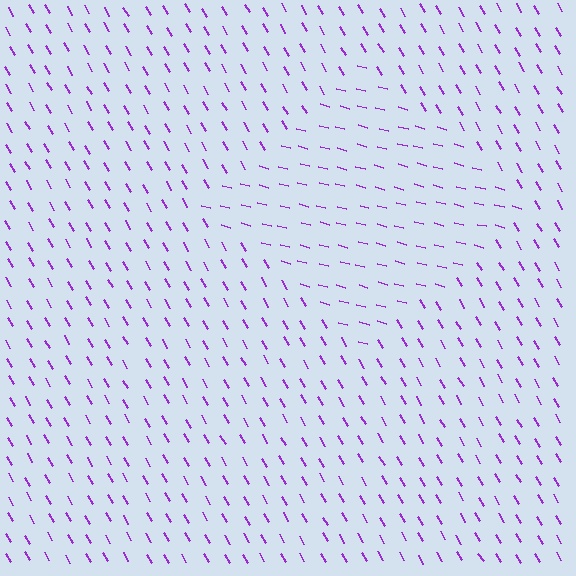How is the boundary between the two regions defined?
The boundary is defined purely by a change in line orientation (approximately 45 degrees difference). All lines are the same color and thickness.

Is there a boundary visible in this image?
Yes, there is a texture boundary formed by a change in line orientation.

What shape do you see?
I see a diamond.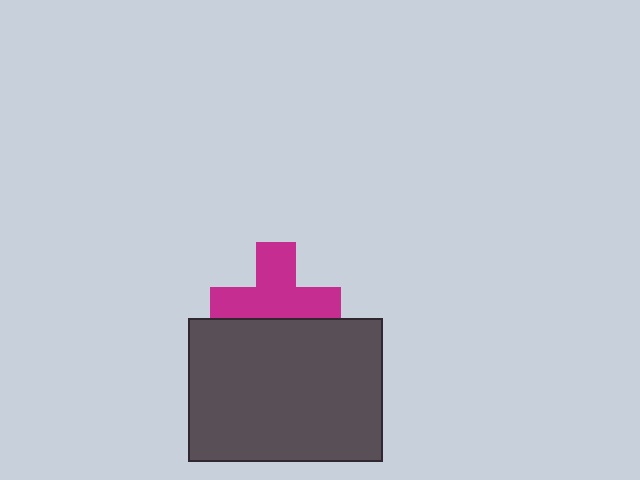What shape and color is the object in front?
The object in front is a dark gray rectangle.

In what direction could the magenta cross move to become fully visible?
The magenta cross could move up. That would shift it out from behind the dark gray rectangle entirely.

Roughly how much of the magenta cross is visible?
Most of it is visible (roughly 65%).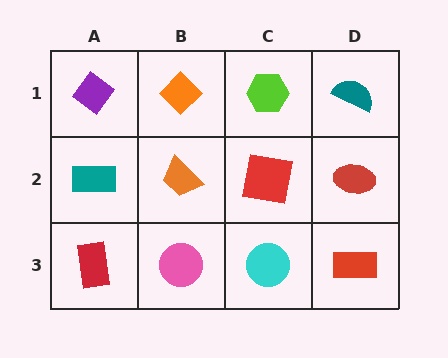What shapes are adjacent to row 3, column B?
An orange trapezoid (row 2, column B), a red rectangle (row 3, column A), a cyan circle (row 3, column C).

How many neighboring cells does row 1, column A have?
2.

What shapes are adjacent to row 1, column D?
A red ellipse (row 2, column D), a lime hexagon (row 1, column C).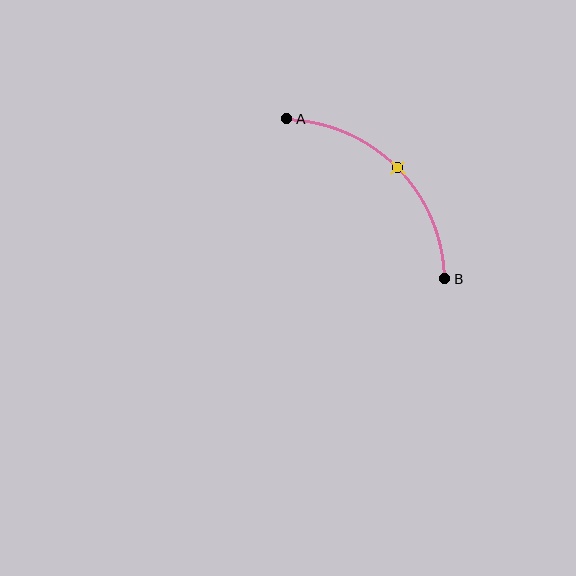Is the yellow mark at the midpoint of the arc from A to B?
Yes. The yellow mark lies on the arc at equal arc-length from both A and B — it is the arc midpoint.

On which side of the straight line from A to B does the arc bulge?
The arc bulges above and to the right of the straight line connecting A and B.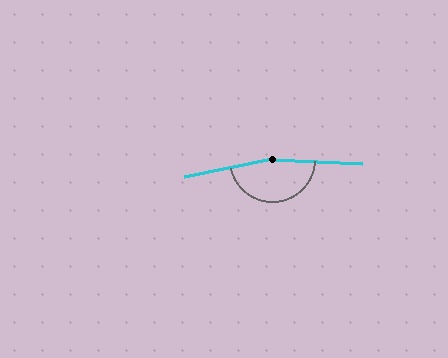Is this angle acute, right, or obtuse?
It is obtuse.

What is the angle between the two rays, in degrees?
Approximately 166 degrees.